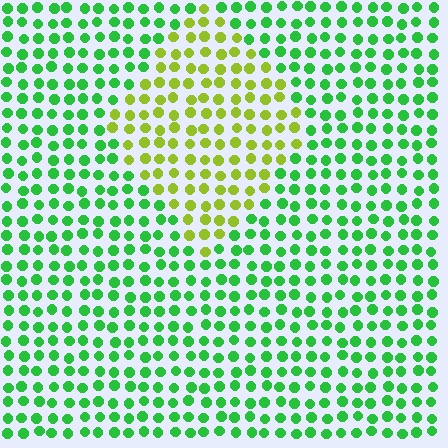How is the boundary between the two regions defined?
The boundary is defined purely by a slight shift in hue (about 49 degrees). Spacing, size, and orientation are identical on both sides.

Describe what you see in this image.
The image is filled with small green elements in a uniform arrangement. A diamond-shaped region is visible where the elements are tinted to a slightly different hue, forming a subtle color boundary.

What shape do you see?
I see a diamond.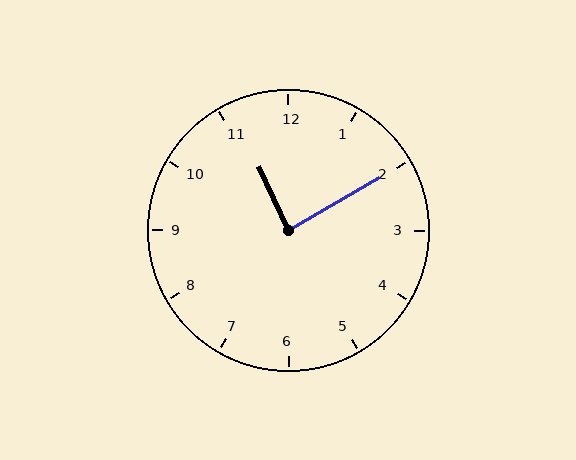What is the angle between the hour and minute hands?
Approximately 85 degrees.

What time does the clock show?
11:10.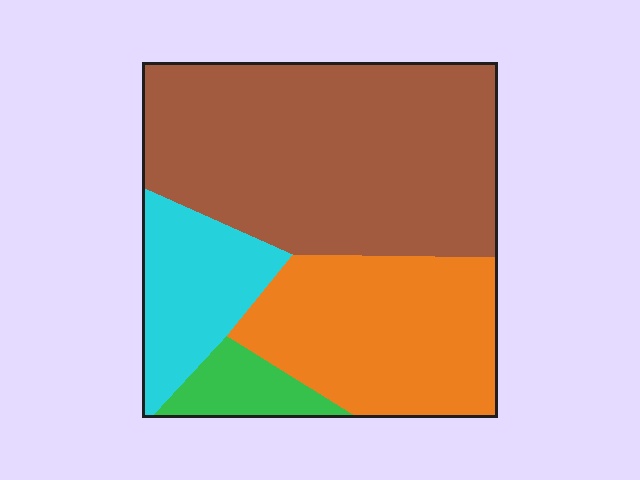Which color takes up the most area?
Brown, at roughly 50%.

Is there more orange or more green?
Orange.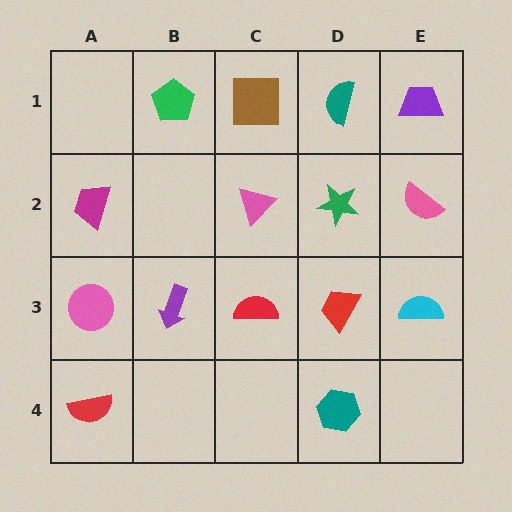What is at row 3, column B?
A purple arrow.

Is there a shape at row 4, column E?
No, that cell is empty.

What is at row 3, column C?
A red semicircle.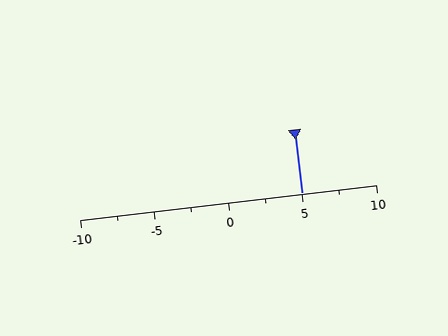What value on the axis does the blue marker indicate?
The marker indicates approximately 5.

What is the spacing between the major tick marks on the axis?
The major ticks are spaced 5 apart.